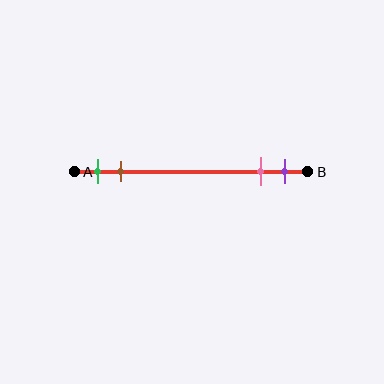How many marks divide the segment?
There are 4 marks dividing the segment.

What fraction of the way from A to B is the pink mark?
The pink mark is approximately 80% (0.8) of the way from A to B.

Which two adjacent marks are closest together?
The pink and purple marks are the closest adjacent pair.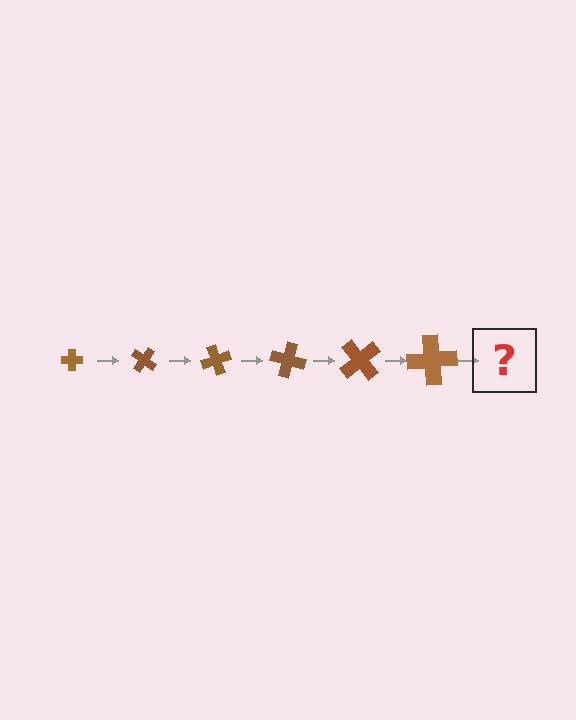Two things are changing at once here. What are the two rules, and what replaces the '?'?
The two rules are that the cross grows larger each step and it rotates 35 degrees each step. The '?' should be a cross, larger than the previous one and rotated 210 degrees from the start.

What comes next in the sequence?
The next element should be a cross, larger than the previous one and rotated 210 degrees from the start.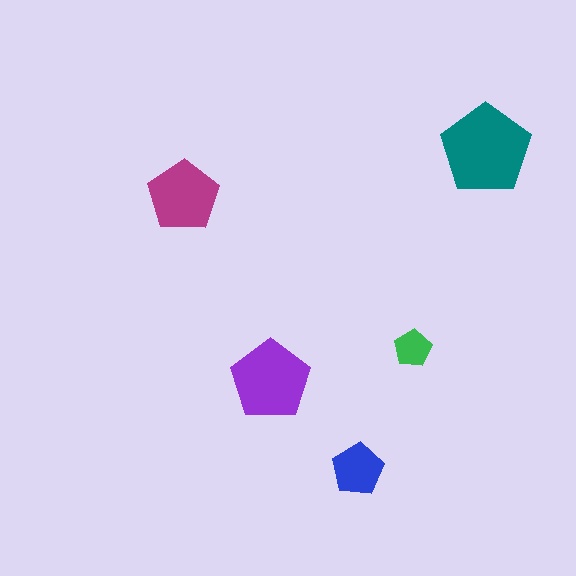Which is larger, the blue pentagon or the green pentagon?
The blue one.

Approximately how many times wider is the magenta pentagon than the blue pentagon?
About 1.5 times wider.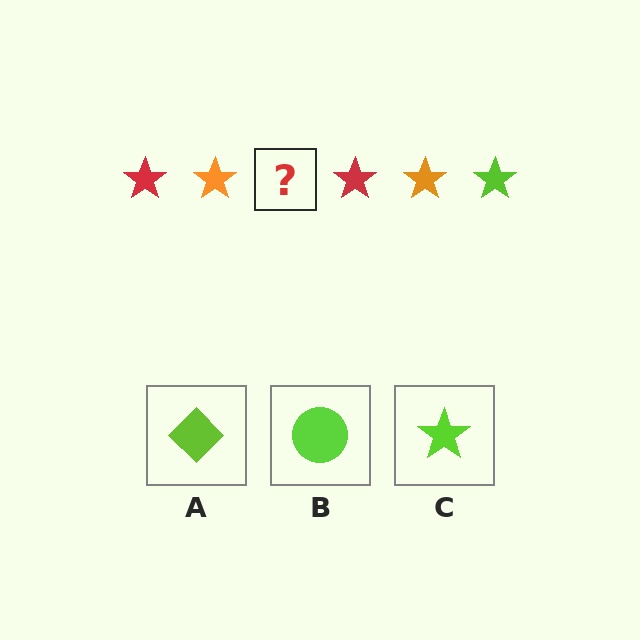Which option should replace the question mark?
Option C.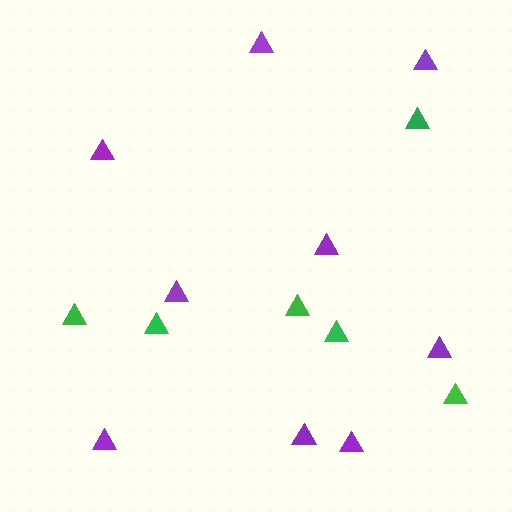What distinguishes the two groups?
There are 2 groups: one group of green triangles (6) and one group of purple triangles (9).